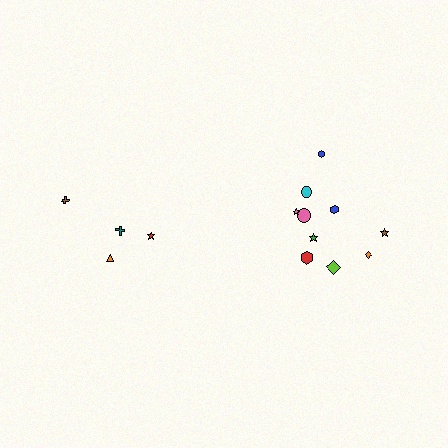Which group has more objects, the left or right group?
The right group.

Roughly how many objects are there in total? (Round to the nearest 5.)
Roughly 15 objects in total.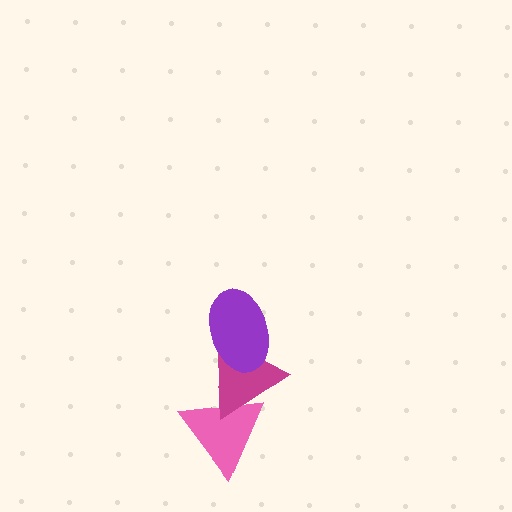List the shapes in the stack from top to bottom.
From top to bottom: the purple ellipse, the magenta triangle, the pink triangle.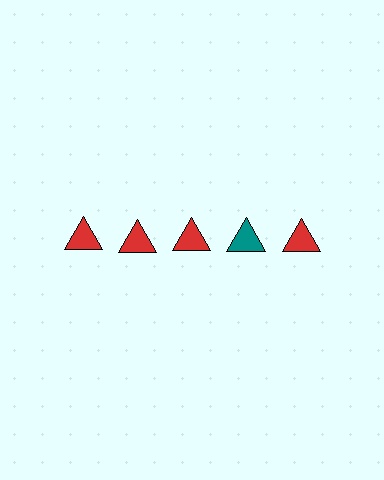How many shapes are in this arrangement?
There are 5 shapes arranged in a grid pattern.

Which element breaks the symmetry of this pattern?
The teal triangle in the top row, second from right column breaks the symmetry. All other shapes are red triangles.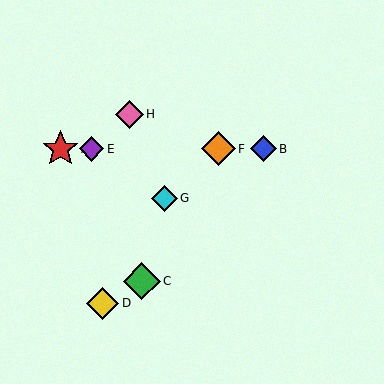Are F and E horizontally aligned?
Yes, both are at y≈149.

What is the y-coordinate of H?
Object H is at y≈114.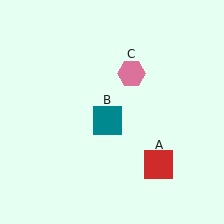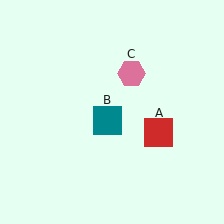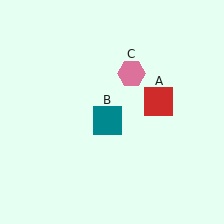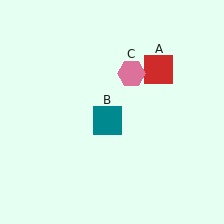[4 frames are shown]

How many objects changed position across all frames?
1 object changed position: red square (object A).